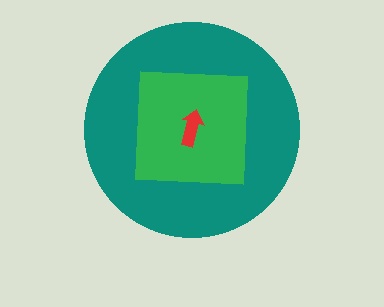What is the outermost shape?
The teal circle.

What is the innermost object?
The red arrow.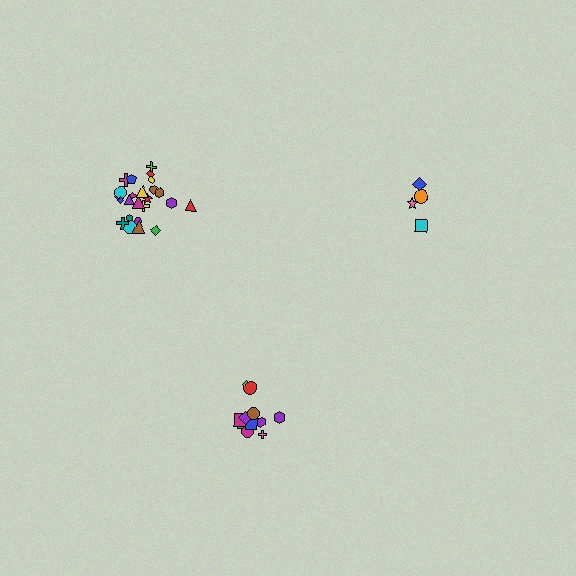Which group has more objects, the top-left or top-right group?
The top-left group.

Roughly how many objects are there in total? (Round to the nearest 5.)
Roughly 40 objects in total.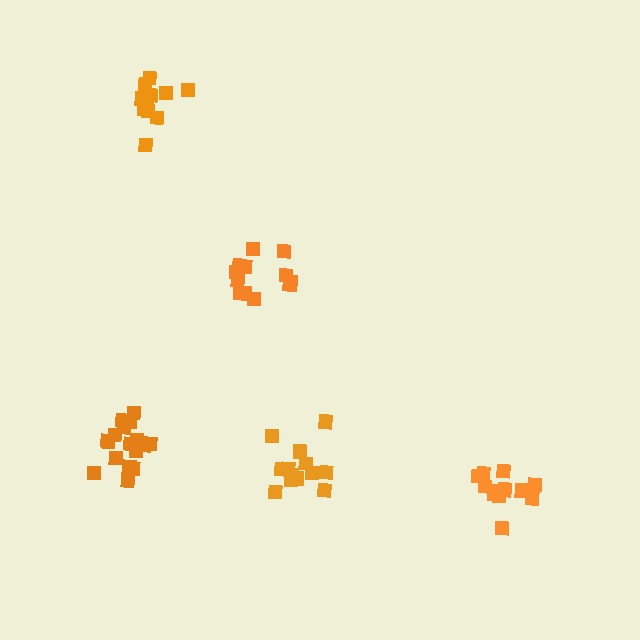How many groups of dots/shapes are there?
There are 5 groups.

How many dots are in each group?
Group 1: 13 dots, Group 2: 13 dots, Group 3: 12 dots, Group 4: 12 dots, Group 5: 18 dots (68 total).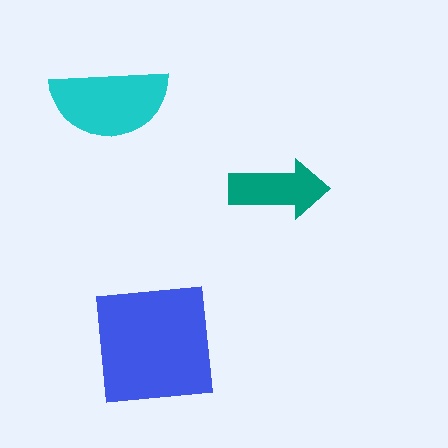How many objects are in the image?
There are 3 objects in the image.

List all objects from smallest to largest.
The teal arrow, the cyan semicircle, the blue square.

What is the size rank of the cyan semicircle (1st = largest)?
2nd.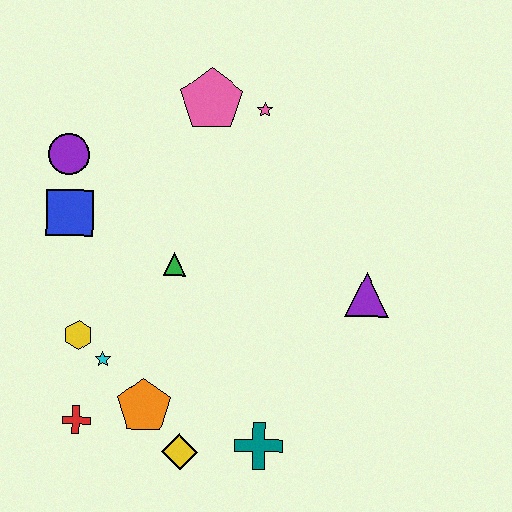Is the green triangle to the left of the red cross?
No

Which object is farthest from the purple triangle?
The purple circle is farthest from the purple triangle.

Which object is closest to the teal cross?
The yellow diamond is closest to the teal cross.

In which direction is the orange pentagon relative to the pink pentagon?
The orange pentagon is below the pink pentagon.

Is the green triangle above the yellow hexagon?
Yes